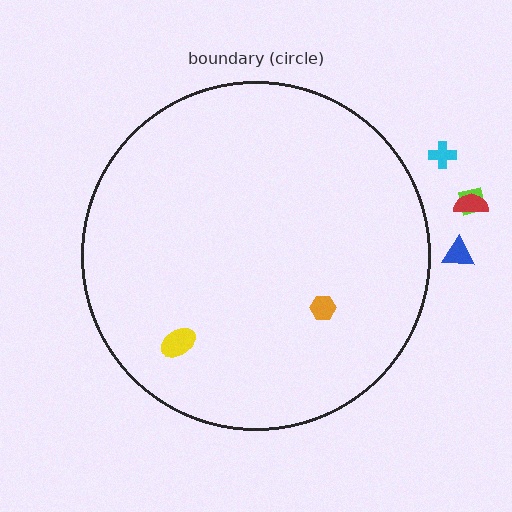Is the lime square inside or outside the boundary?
Outside.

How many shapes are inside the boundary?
2 inside, 4 outside.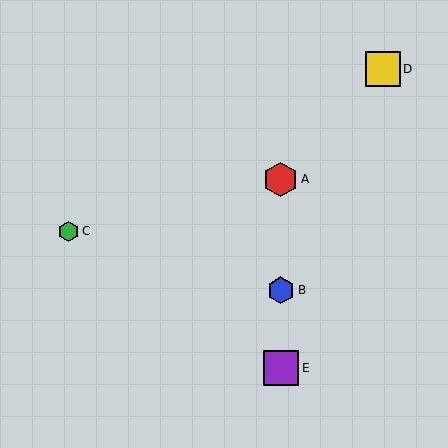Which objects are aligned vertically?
Objects A, B, E are aligned vertically.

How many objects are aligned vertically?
3 objects (A, B, E) are aligned vertically.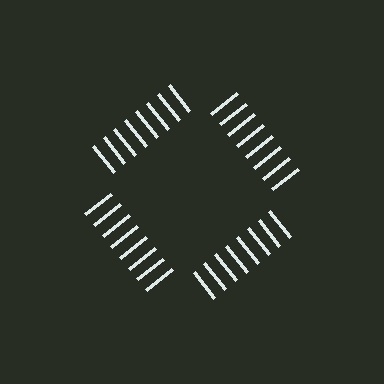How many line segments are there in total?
32 — 8 along each of the 4 edges.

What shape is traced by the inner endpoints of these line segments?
An illusory square — the line segments terminate on its edges but no continuous stroke is drawn.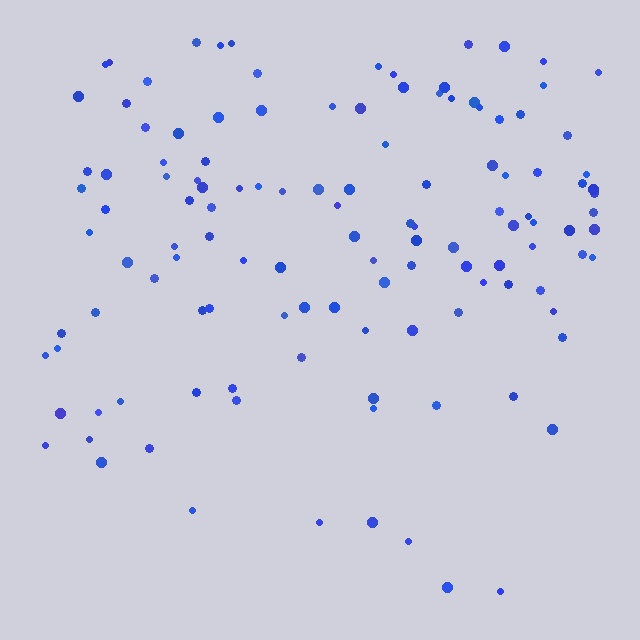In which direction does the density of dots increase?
From bottom to top, with the top side densest.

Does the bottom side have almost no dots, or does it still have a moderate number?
Still a moderate number, just noticeably fewer than the top.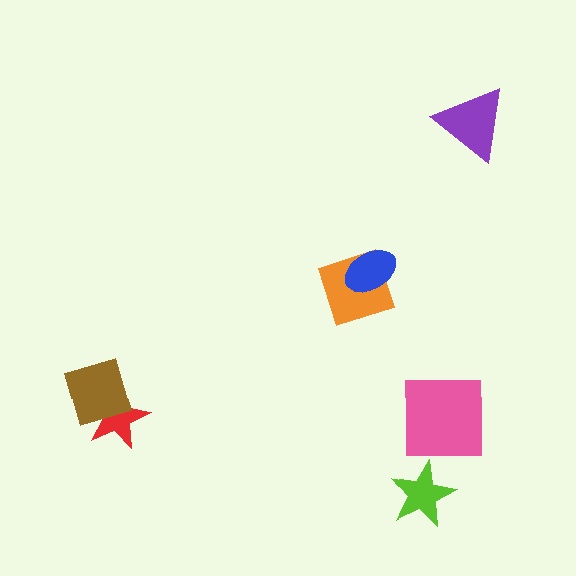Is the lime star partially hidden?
No, no other shape covers it.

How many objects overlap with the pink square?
0 objects overlap with the pink square.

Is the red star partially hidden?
Yes, it is partially covered by another shape.